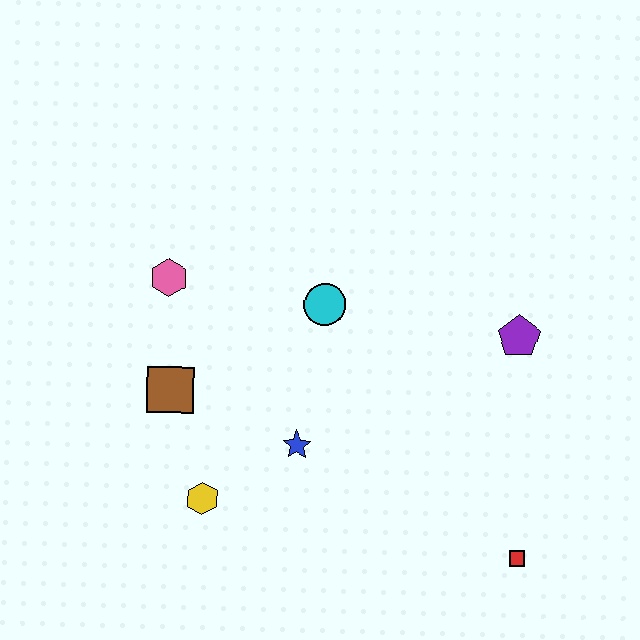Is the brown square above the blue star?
Yes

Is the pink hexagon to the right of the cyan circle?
No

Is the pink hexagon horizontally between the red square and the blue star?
No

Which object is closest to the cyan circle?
The blue star is closest to the cyan circle.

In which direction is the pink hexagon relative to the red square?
The pink hexagon is to the left of the red square.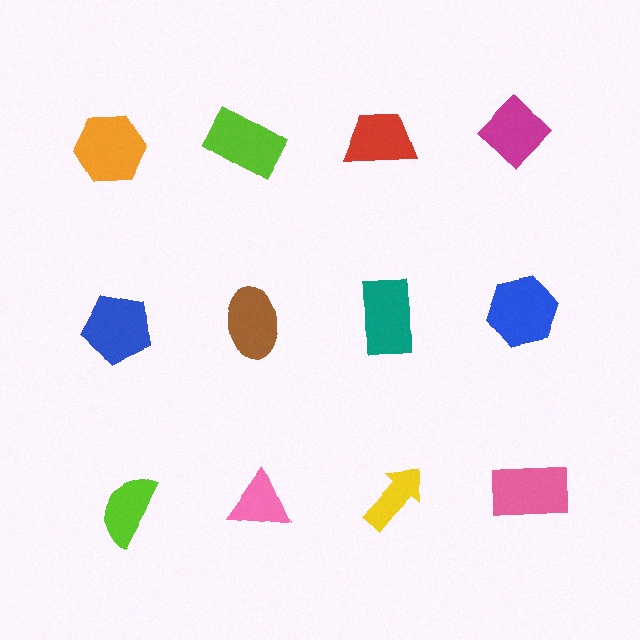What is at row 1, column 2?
A lime rectangle.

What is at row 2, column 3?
A teal rectangle.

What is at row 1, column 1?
An orange hexagon.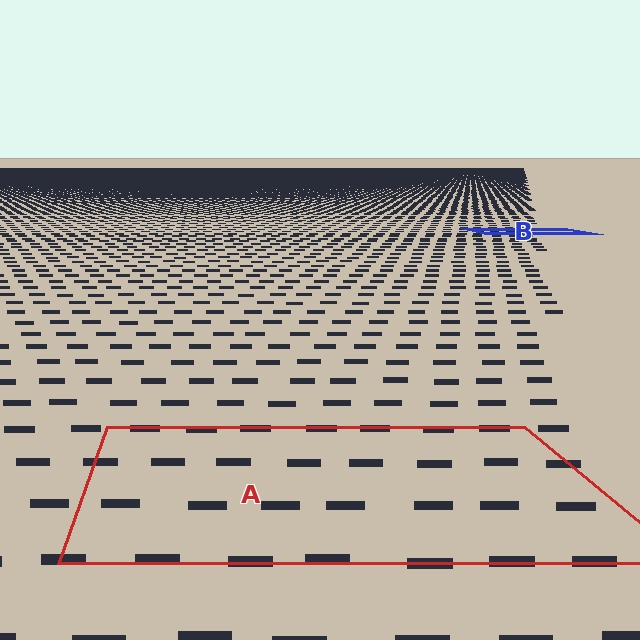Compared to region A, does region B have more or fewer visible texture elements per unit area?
Region B has more texture elements per unit area — they are packed more densely because it is farther away.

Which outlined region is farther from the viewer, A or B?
Region B is farther from the viewer — the texture elements inside it appear smaller and more densely packed.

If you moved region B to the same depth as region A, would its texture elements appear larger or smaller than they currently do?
They would appear larger. At a closer depth, the same texture elements are projected at a bigger on-screen size.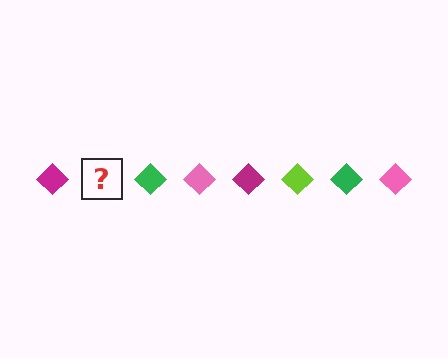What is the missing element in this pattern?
The missing element is a lime diamond.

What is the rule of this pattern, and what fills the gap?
The rule is that the pattern cycles through magenta, lime, green, pink diamonds. The gap should be filled with a lime diamond.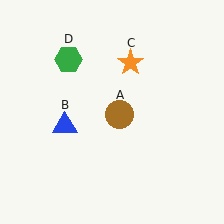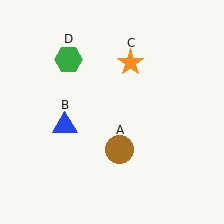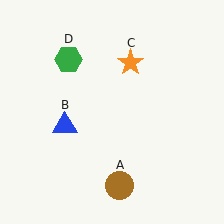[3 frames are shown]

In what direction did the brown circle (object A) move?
The brown circle (object A) moved down.